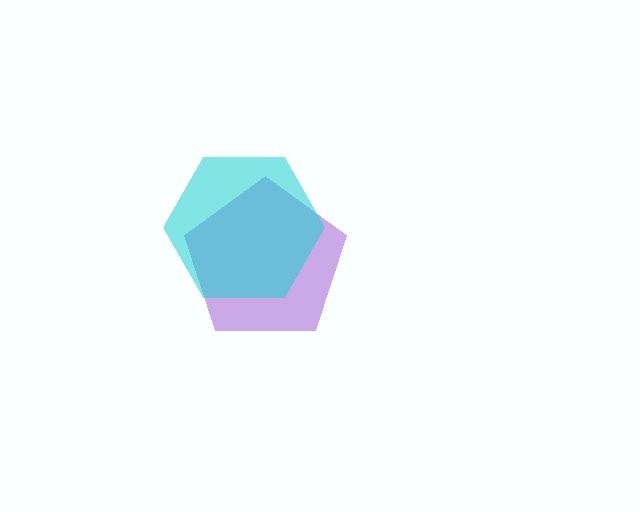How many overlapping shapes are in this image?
There are 2 overlapping shapes in the image.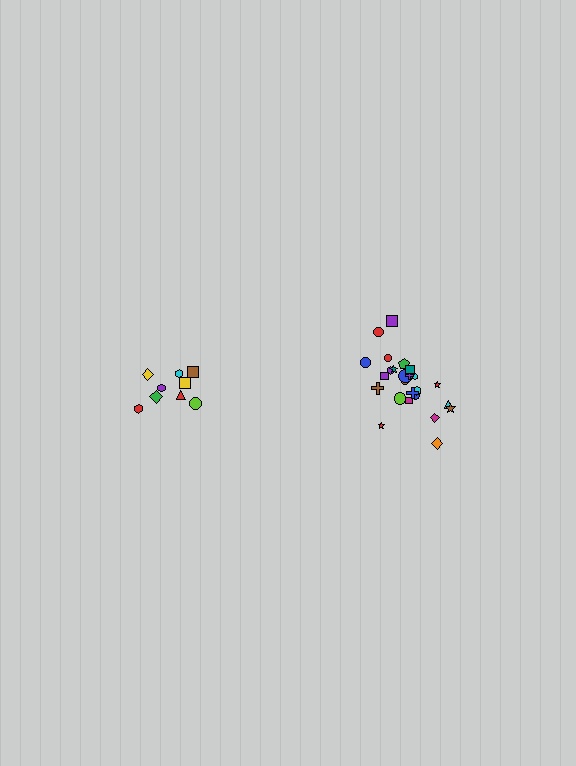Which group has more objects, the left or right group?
The right group.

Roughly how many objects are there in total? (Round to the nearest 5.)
Roughly 35 objects in total.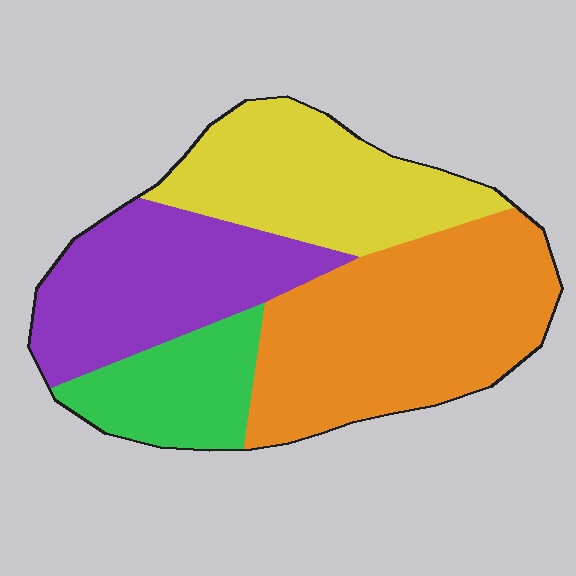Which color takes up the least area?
Green, at roughly 15%.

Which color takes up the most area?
Orange, at roughly 35%.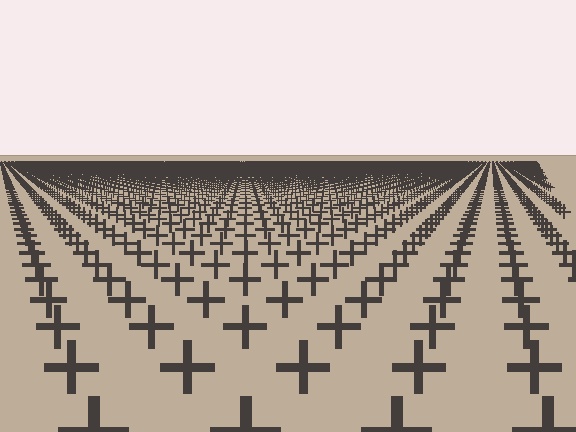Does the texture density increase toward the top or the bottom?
Density increases toward the top.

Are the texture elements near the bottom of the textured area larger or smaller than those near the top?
Larger. Near the bottom, elements are closer to the viewer and appear at a bigger on-screen size.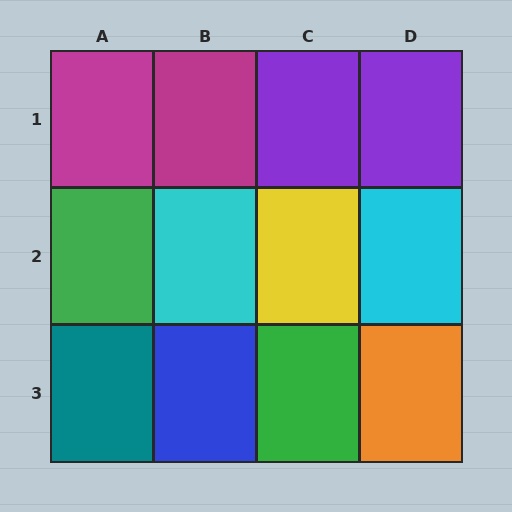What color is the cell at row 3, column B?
Blue.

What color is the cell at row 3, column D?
Orange.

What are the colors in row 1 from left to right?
Magenta, magenta, purple, purple.